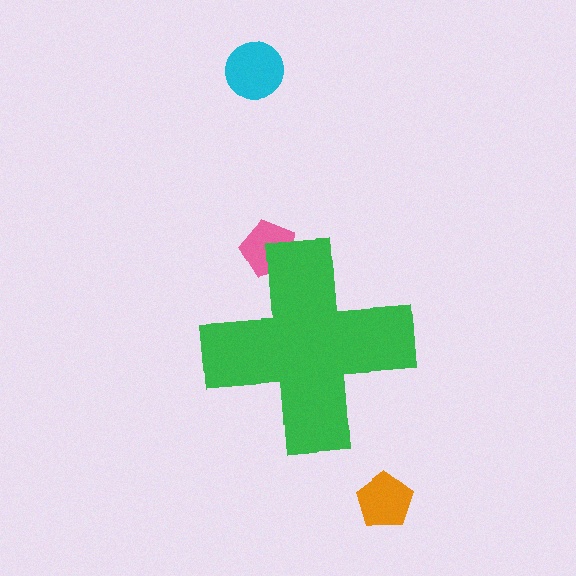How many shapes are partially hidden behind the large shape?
1 shape is partially hidden.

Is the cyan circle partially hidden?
No, the cyan circle is fully visible.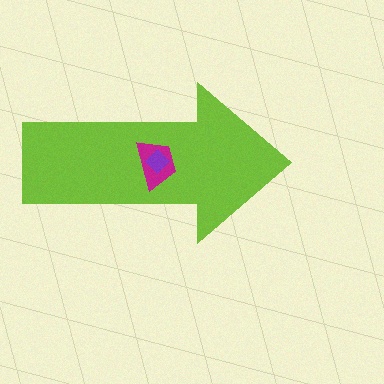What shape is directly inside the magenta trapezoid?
The purple diamond.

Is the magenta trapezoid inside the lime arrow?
Yes.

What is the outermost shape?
The lime arrow.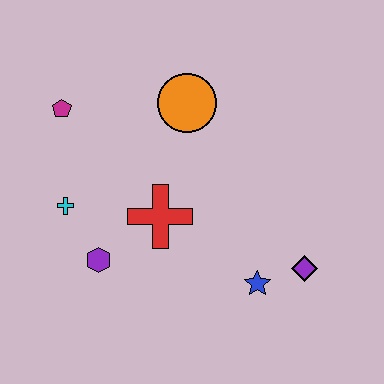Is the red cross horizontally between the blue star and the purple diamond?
No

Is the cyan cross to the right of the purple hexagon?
No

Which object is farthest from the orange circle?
The purple diamond is farthest from the orange circle.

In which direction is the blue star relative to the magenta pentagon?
The blue star is to the right of the magenta pentagon.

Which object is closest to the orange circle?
The red cross is closest to the orange circle.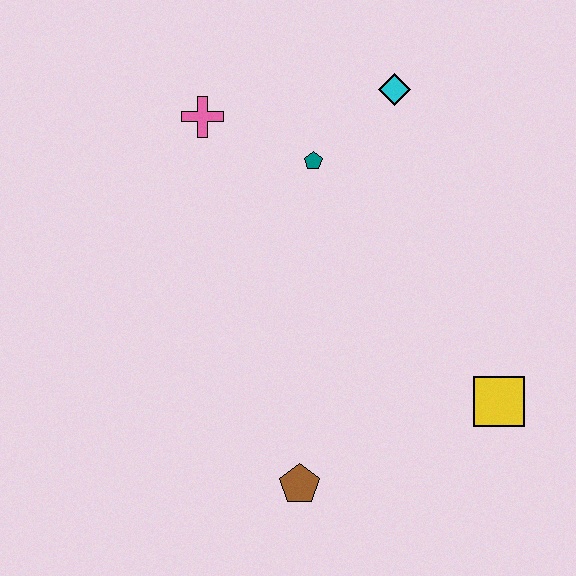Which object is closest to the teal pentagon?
The cyan diamond is closest to the teal pentagon.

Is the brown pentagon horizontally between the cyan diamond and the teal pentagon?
No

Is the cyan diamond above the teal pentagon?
Yes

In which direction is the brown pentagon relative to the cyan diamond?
The brown pentagon is below the cyan diamond.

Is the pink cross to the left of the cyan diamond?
Yes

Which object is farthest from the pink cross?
The yellow square is farthest from the pink cross.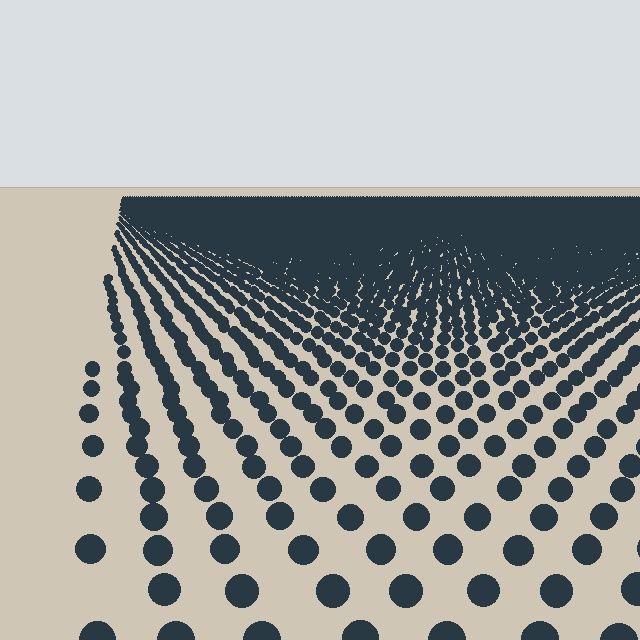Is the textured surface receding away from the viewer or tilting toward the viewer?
The surface is receding away from the viewer. Texture elements get smaller and denser toward the top.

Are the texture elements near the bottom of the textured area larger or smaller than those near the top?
Larger. Near the bottom, elements are closer to the viewer and appear at a bigger on-screen size.